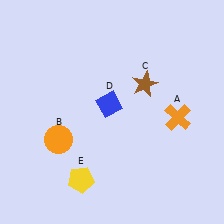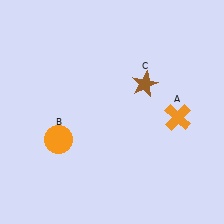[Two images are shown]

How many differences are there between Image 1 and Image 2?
There are 2 differences between the two images.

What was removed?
The blue diamond (D), the yellow pentagon (E) were removed in Image 2.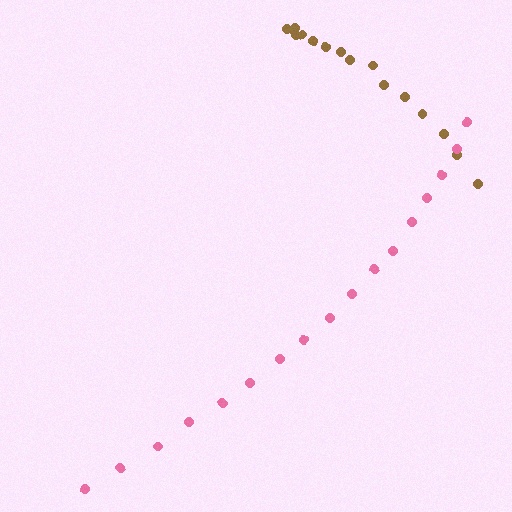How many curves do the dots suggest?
There are 2 distinct paths.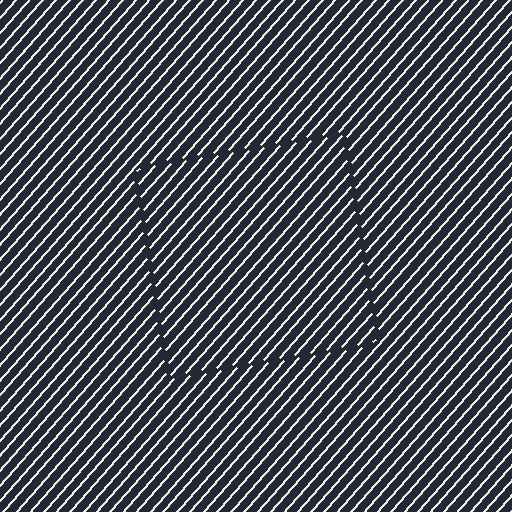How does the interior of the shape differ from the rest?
The interior of the shape contains the same grating, shifted by half a period — the contour is defined by the phase discontinuity where line-ends from the inner and outer gratings abut.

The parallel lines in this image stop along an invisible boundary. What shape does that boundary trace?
An illusory square. The interior of the shape contains the same grating, shifted by half a period — the contour is defined by the phase discontinuity where line-ends from the inner and outer gratings abut.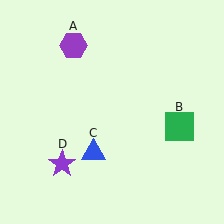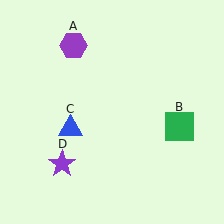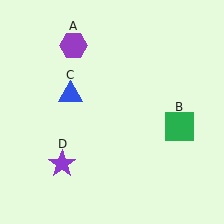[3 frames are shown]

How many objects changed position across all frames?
1 object changed position: blue triangle (object C).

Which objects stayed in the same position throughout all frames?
Purple hexagon (object A) and green square (object B) and purple star (object D) remained stationary.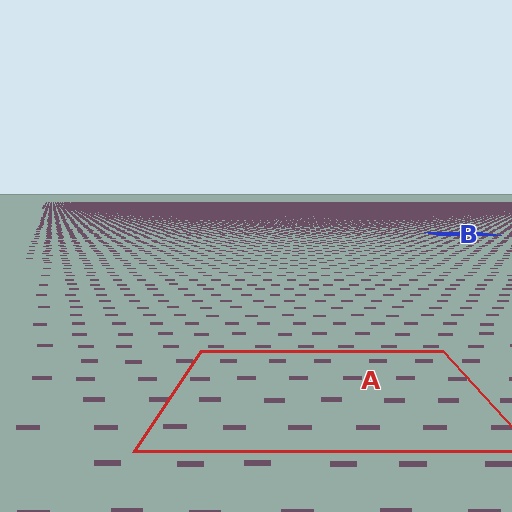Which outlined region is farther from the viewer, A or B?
Region B is farther from the viewer — the texture elements inside it appear smaller and more densely packed.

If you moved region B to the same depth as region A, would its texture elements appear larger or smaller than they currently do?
They would appear larger. At a closer depth, the same texture elements are projected at a bigger on-screen size.